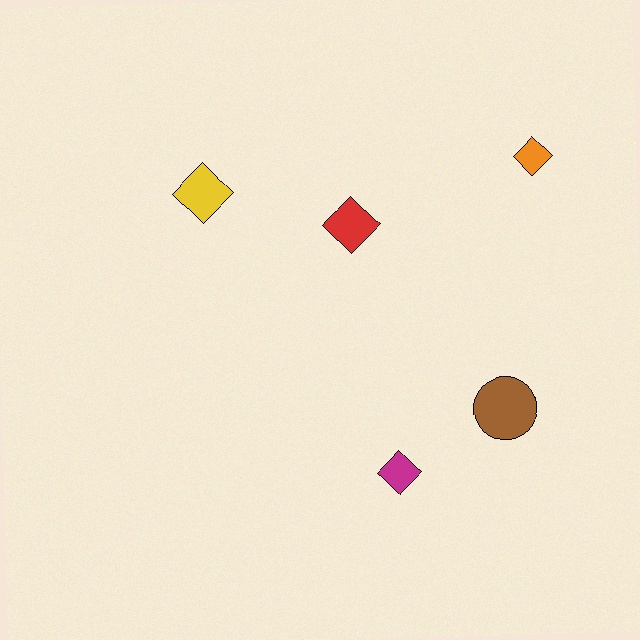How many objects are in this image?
There are 5 objects.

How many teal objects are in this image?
There are no teal objects.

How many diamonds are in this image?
There are 4 diamonds.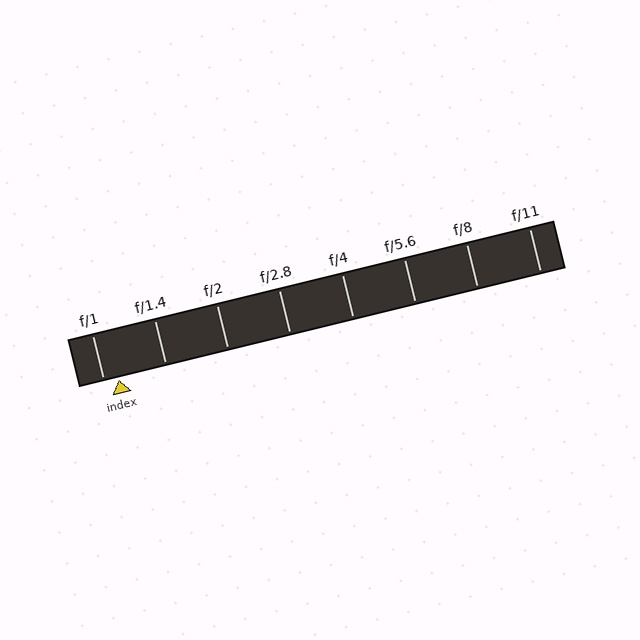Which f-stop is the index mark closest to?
The index mark is closest to f/1.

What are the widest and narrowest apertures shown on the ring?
The widest aperture shown is f/1 and the narrowest is f/11.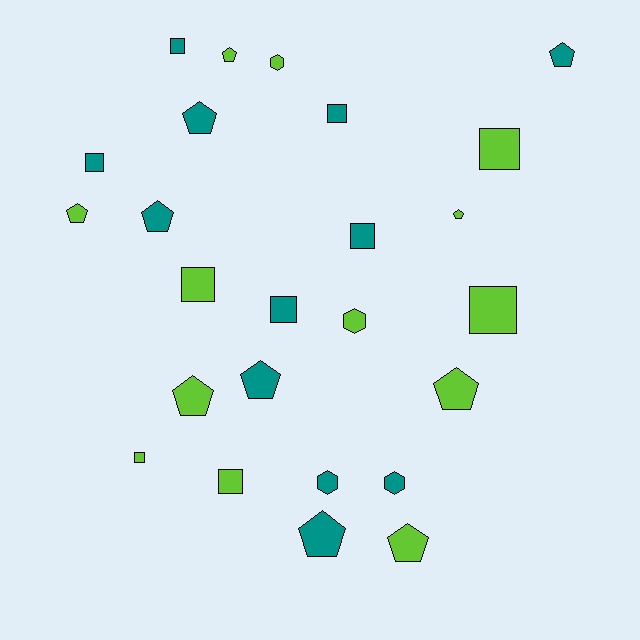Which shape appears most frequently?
Pentagon, with 11 objects.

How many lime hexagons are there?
There are 2 lime hexagons.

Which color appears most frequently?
Lime, with 13 objects.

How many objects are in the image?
There are 25 objects.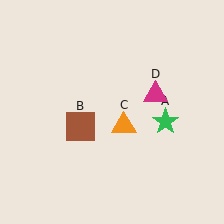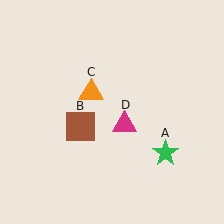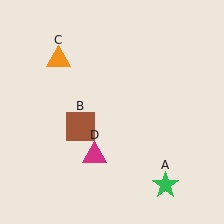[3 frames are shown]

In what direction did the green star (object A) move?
The green star (object A) moved down.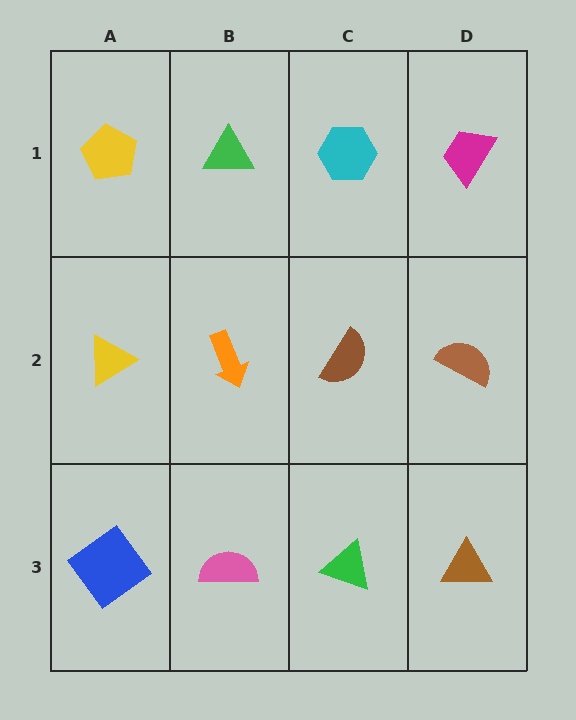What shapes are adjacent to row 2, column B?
A green triangle (row 1, column B), a pink semicircle (row 3, column B), a yellow triangle (row 2, column A), a brown semicircle (row 2, column C).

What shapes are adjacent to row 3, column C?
A brown semicircle (row 2, column C), a pink semicircle (row 3, column B), a brown triangle (row 3, column D).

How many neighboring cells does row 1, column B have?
3.